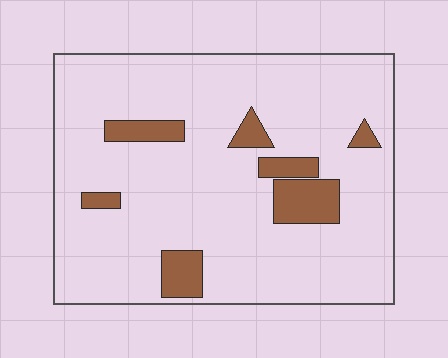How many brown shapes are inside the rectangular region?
7.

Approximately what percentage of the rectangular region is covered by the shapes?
Approximately 10%.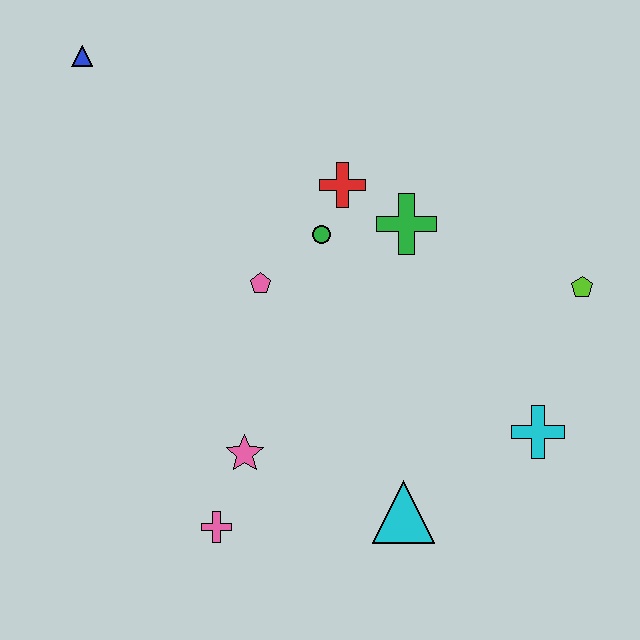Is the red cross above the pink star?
Yes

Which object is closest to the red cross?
The green circle is closest to the red cross.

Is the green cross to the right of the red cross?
Yes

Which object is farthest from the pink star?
The blue triangle is farthest from the pink star.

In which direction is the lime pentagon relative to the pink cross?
The lime pentagon is to the right of the pink cross.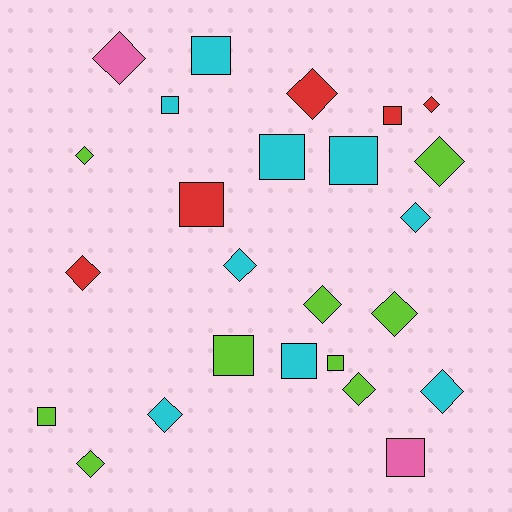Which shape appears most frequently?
Diamond, with 14 objects.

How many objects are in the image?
There are 25 objects.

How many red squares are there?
There are 2 red squares.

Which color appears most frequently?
Cyan, with 9 objects.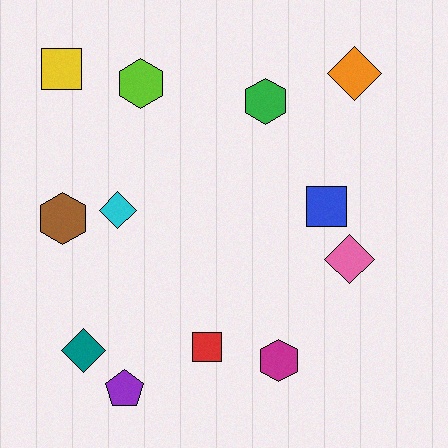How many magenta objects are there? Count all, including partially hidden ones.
There is 1 magenta object.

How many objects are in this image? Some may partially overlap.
There are 12 objects.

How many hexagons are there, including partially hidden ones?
There are 4 hexagons.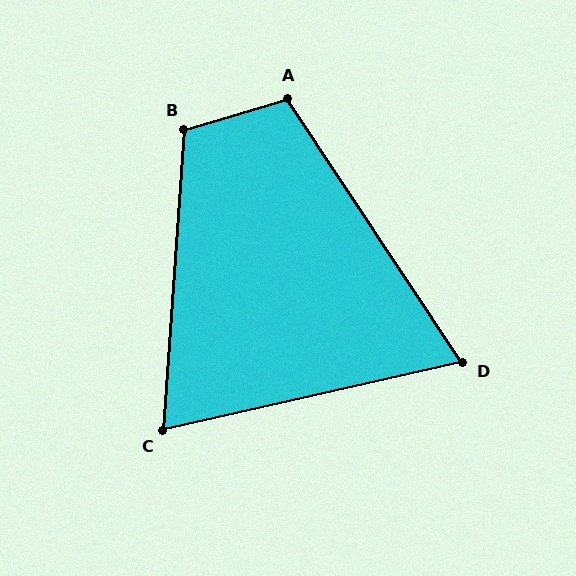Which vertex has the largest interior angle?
B, at approximately 111 degrees.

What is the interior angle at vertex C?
Approximately 73 degrees (acute).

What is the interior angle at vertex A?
Approximately 107 degrees (obtuse).